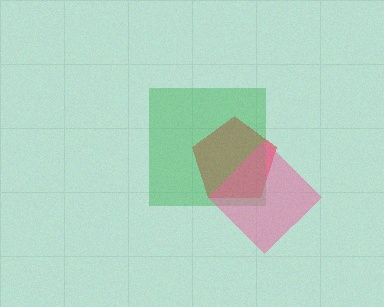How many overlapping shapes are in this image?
There are 3 overlapping shapes in the image.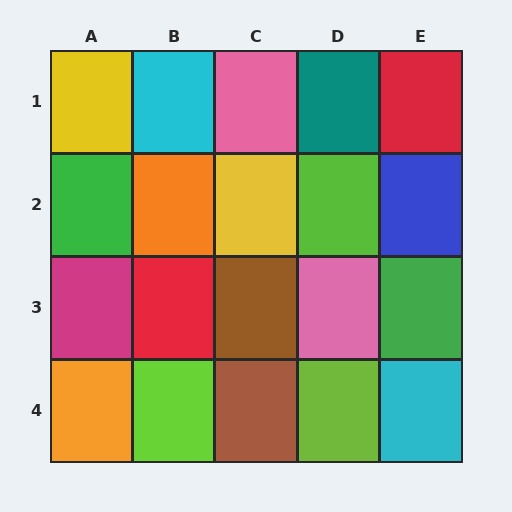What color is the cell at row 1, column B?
Cyan.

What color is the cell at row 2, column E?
Blue.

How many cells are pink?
2 cells are pink.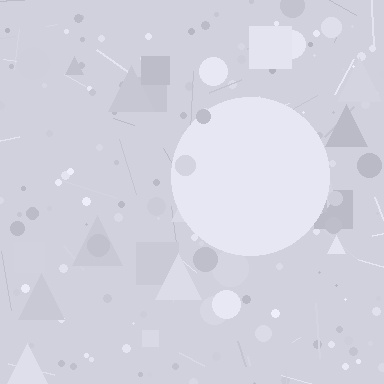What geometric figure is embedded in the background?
A circle is embedded in the background.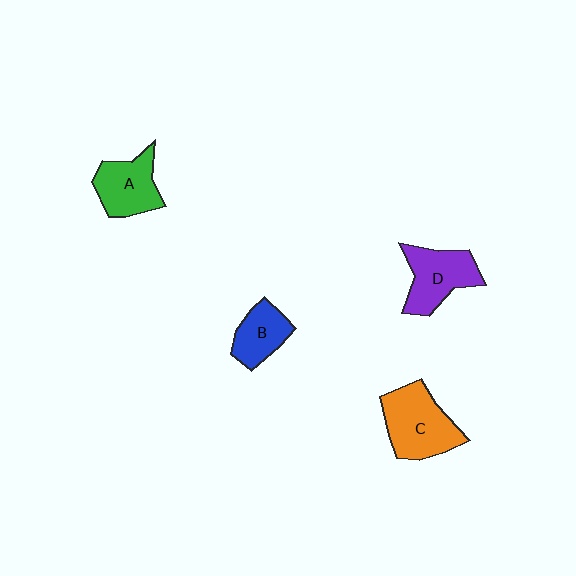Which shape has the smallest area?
Shape B (blue).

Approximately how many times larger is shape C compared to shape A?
Approximately 1.3 times.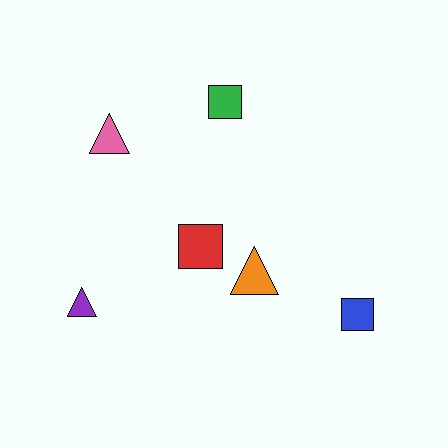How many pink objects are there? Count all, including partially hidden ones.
There is 1 pink object.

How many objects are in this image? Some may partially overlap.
There are 6 objects.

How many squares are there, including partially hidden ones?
There are 3 squares.